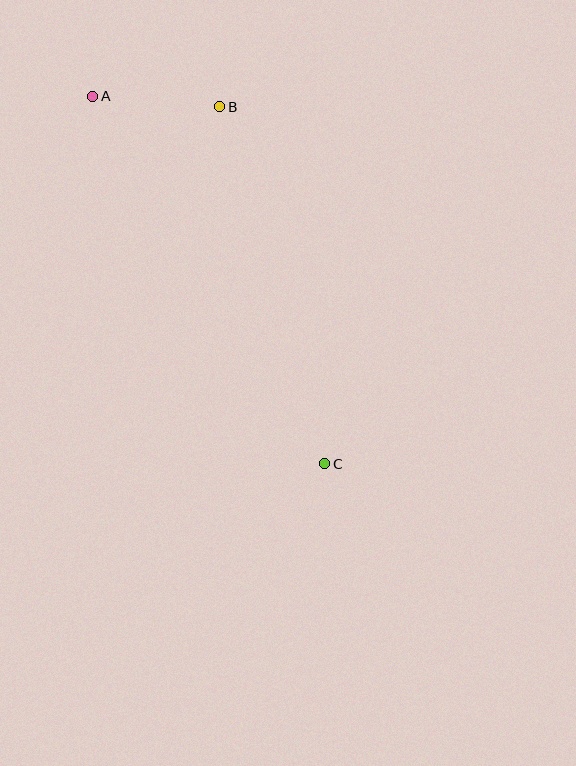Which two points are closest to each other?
Points A and B are closest to each other.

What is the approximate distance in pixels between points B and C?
The distance between B and C is approximately 372 pixels.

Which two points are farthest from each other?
Points A and C are farthest from each other.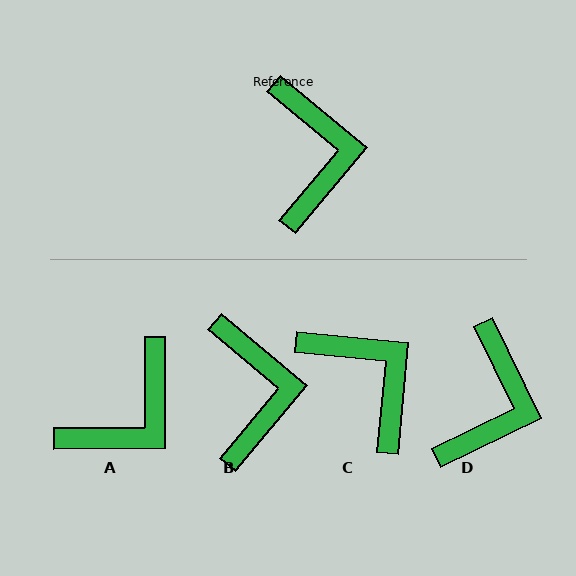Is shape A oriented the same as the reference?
No, it is off by about 50 degrees.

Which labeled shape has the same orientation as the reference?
B.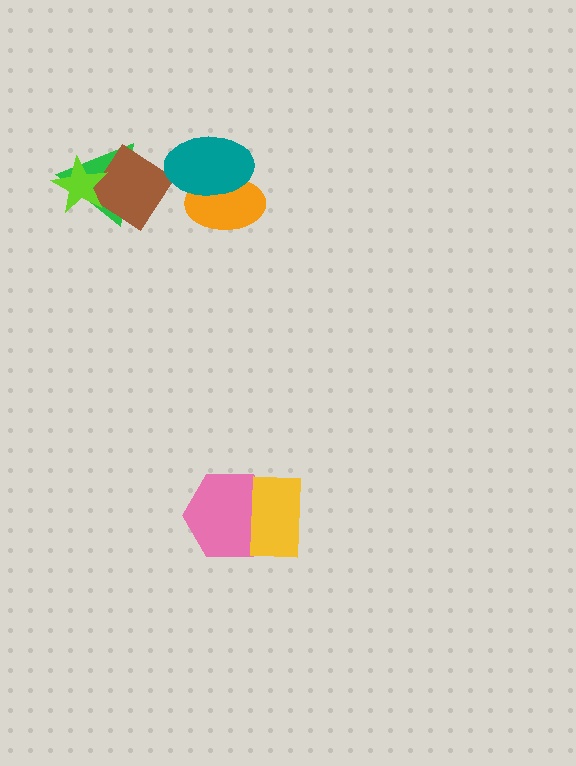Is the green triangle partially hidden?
Yes, it is partially covered by another shape.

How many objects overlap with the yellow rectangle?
1 object overlaps with the yellow rectangle.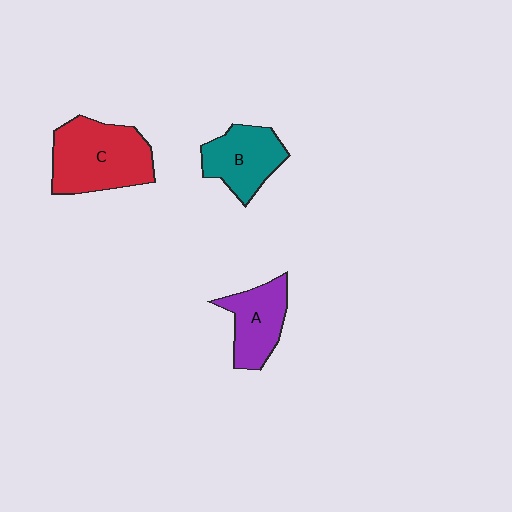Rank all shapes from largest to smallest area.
From largest to smallest: C (red), B (teal), A (purple).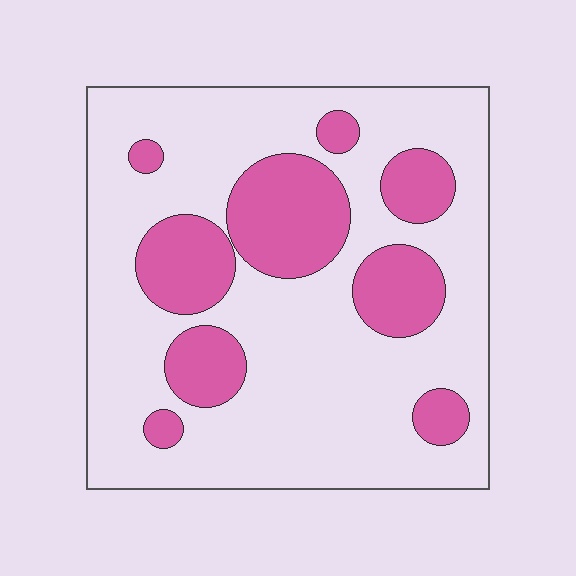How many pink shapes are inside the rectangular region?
9.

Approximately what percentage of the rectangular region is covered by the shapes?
Approximately 25%.